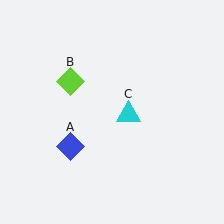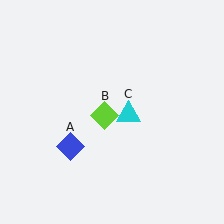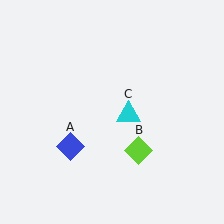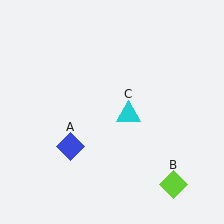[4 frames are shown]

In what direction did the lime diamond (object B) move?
The lime diamond (object B) moved down and to the right.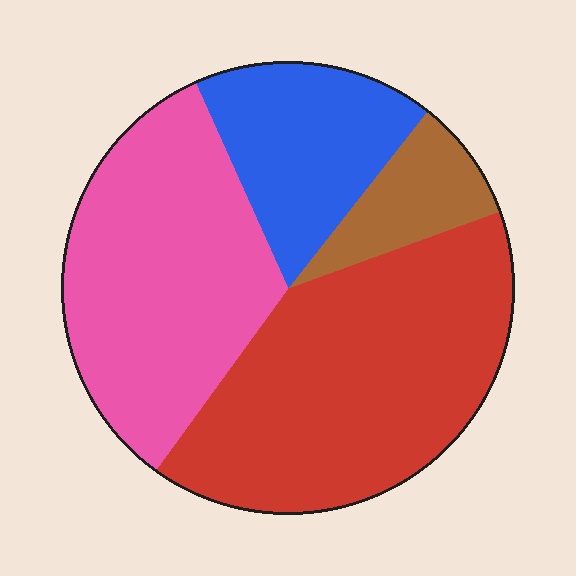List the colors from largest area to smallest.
From largest to smallest: red, pink, blue, brown.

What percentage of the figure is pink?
Pink takes up about one third (1/3) of the figure.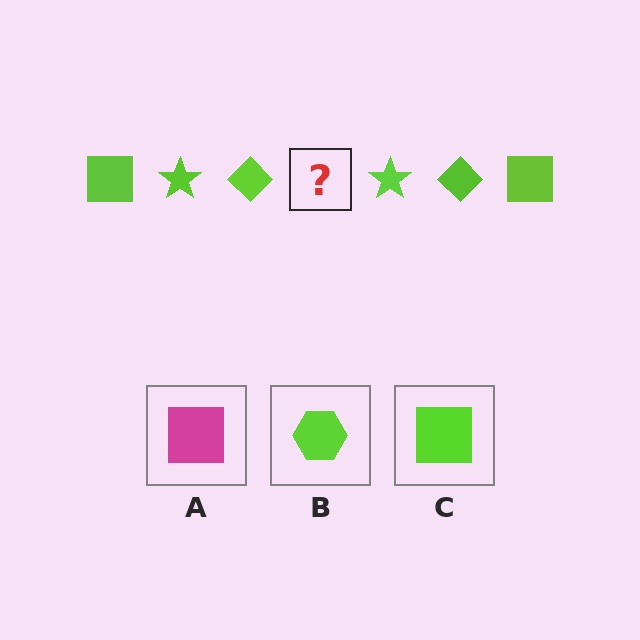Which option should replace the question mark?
Option C.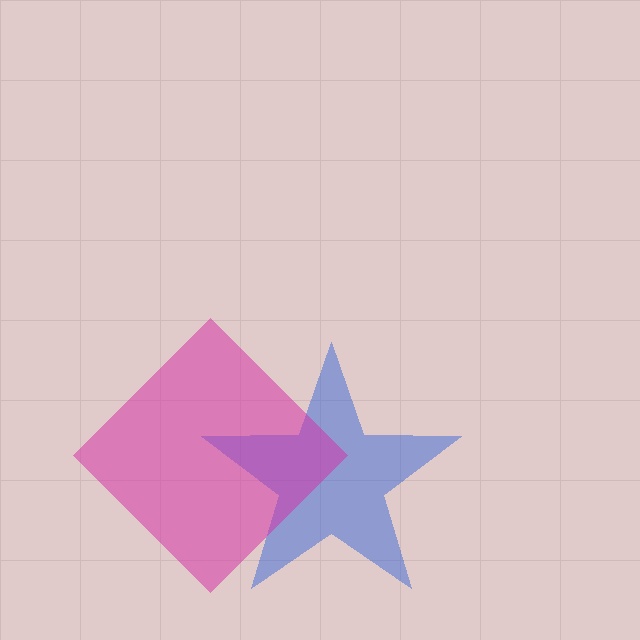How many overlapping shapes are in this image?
There are 2 overlapping shapes in the image.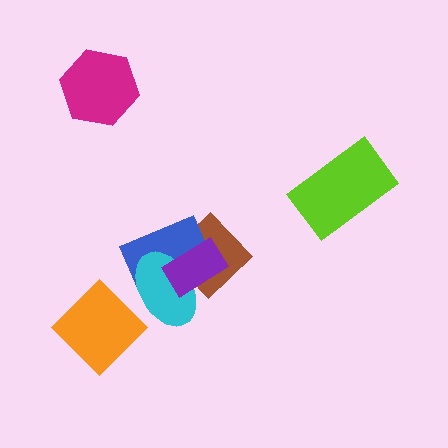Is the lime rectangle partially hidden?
No, no other shape covers it.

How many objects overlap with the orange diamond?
1 object overlaps with the orange diamond.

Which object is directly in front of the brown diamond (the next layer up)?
The blue rectangle is directly in front of the brown diamond.